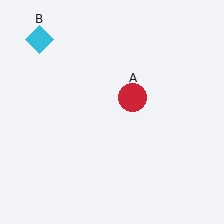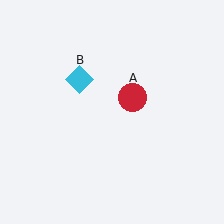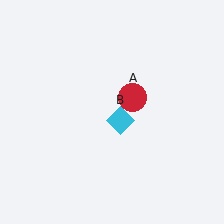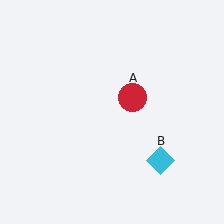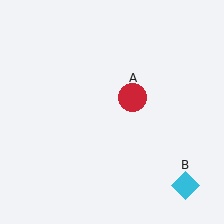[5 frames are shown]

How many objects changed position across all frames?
1 object changed position: cyan diamond (object B).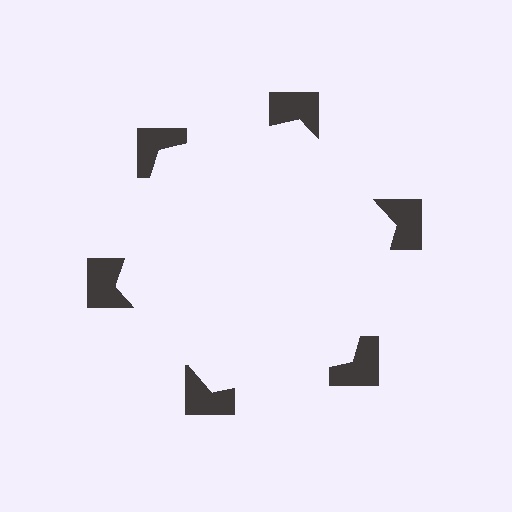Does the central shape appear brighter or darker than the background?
It typically appears slightly brighter than the background, even though no actual brightness change is drawn.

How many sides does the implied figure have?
6 sides.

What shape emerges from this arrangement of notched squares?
An illusory hexagon — its edges are inferred from the aligned wedge cuts in the notched squares, not physically drawn.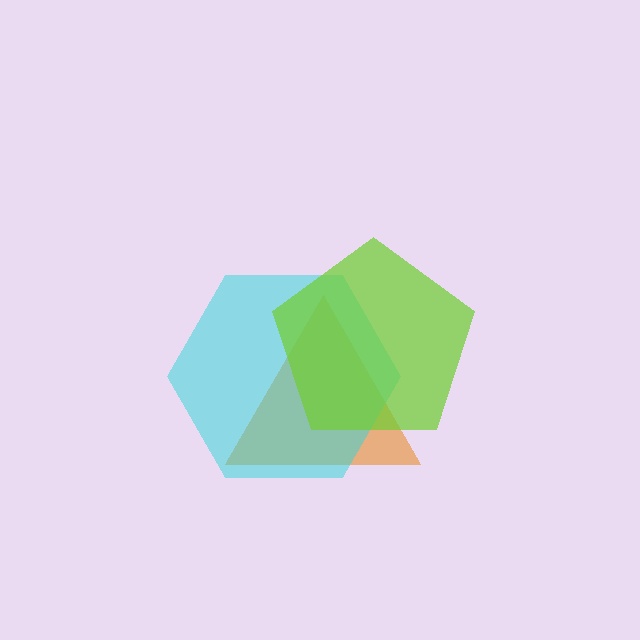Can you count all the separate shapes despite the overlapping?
Yes, there are 3 separate shapes.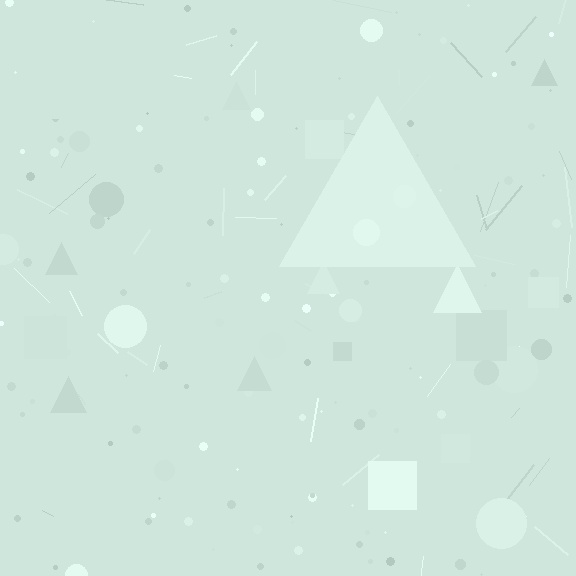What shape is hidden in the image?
A triangle is hidden in the image.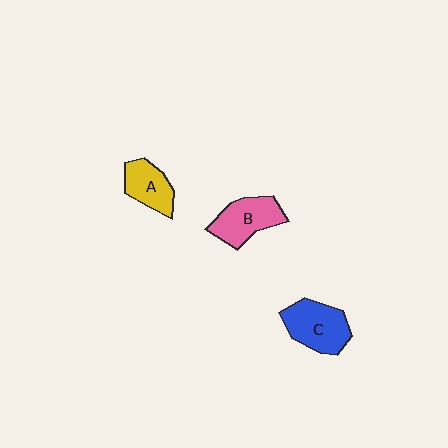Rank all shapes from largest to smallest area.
From largest to smallest: C (blue), B (pink), A (yellow).